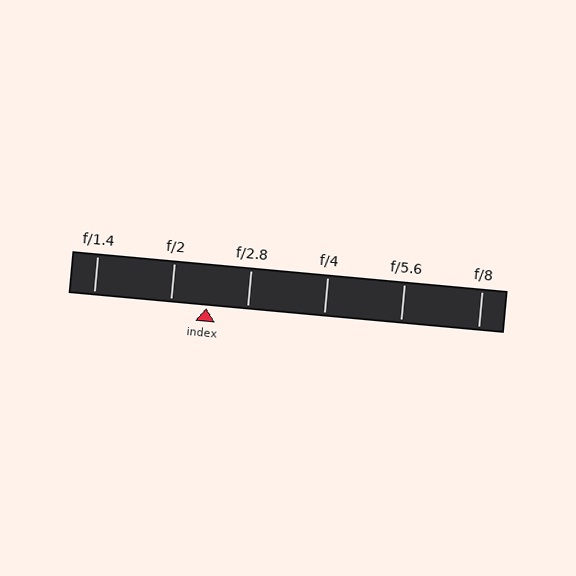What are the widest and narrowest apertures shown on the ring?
The widest aperture shown is f/1.4 and the narrowest is f/8.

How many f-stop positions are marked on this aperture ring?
There are 6 f-stop positions marked.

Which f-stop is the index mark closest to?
The index mark is closest to f/2.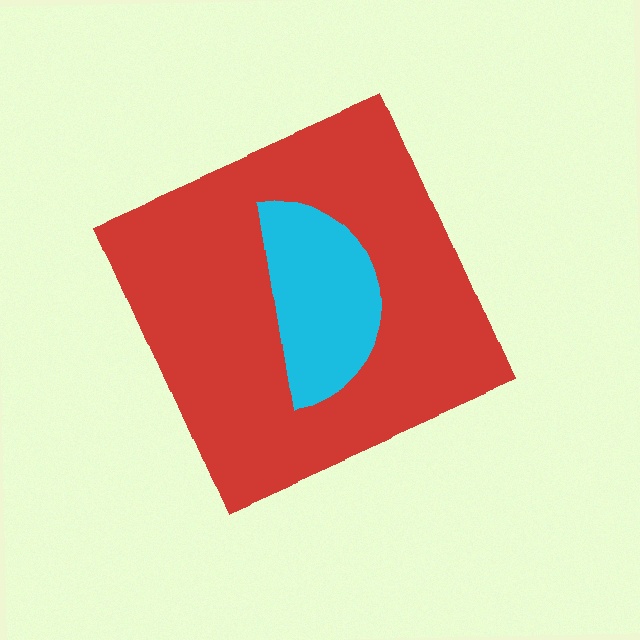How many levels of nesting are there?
2.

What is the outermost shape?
The red diamond.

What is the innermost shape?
The cyan semicircle.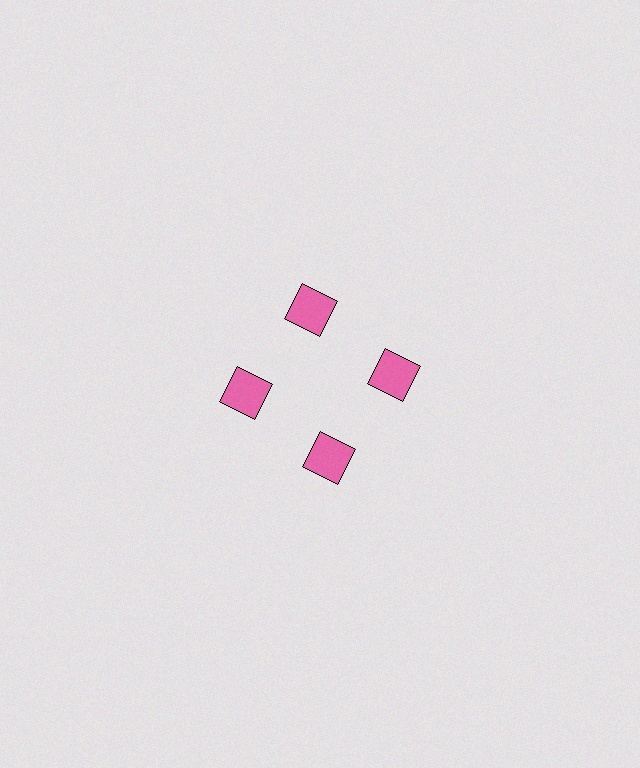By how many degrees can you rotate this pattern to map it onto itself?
The pattern maps onto itself every 90 degrees of rotation.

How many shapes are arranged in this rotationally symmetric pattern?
There are 4 shapes, arranged in 4 groups of 1.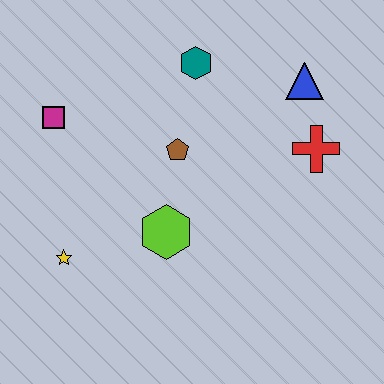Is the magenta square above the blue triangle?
No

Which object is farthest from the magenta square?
The red cross is farthest from the magenta square.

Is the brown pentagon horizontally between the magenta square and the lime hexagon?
No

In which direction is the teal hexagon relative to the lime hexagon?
The teal hexagon is above the lime hexagon.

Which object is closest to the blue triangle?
The red cross is closest to the blue triangle.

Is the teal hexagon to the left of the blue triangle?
Yes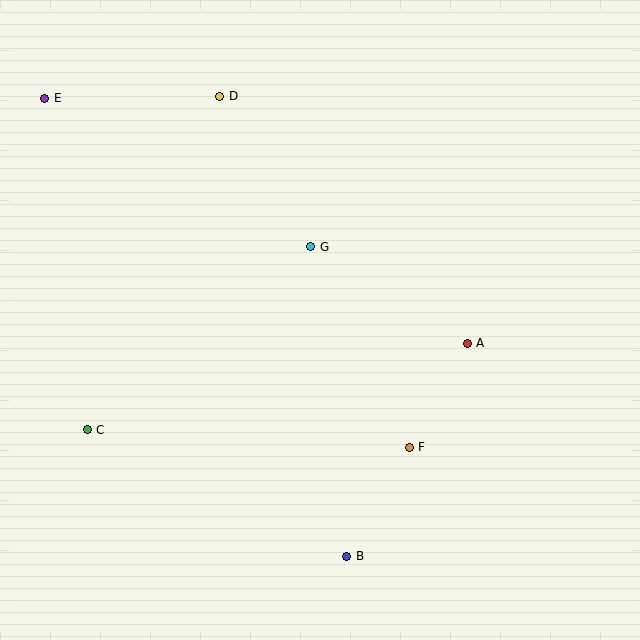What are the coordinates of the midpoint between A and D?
The midpoint between A and D is at (343, 220).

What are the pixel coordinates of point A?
Point A is at (467, 343).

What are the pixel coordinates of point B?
Point B is at (347, 556).